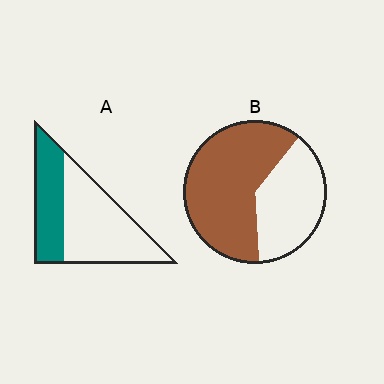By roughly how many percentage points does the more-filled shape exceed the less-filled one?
By roughly 25 percentage points (B over A).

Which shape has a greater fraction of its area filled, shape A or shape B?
Shape B.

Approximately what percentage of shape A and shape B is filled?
A is approximately 35% and B is approximately 60%.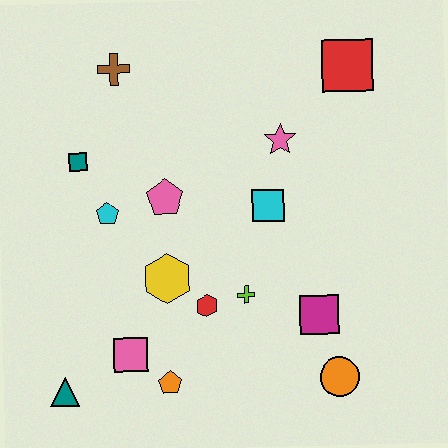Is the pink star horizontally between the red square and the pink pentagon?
Yes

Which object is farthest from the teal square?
The orange circle is farthest from the teal square.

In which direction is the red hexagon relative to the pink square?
The red hexagon is to the right of the pink square.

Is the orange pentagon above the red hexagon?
No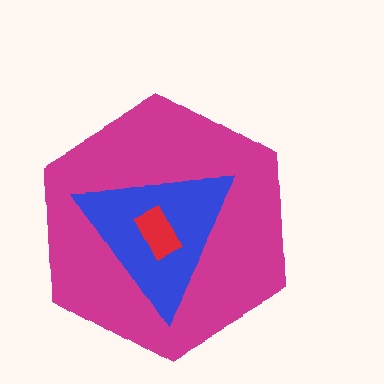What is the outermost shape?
The magenta hexagon.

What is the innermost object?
The red rectangle.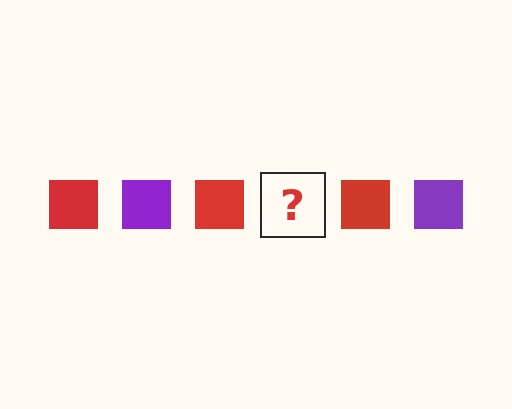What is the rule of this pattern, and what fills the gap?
The rule is that the pattern cycles through red, purple squares. The gap should be filled with a purple square.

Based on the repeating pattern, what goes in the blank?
The blank should be a purple square.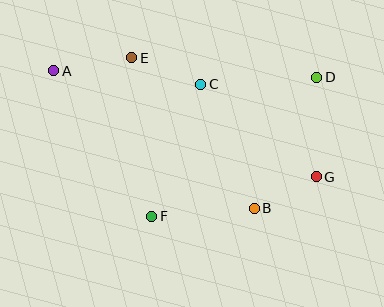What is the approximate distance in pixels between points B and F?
The distance between B and F is approximately 103 pixels.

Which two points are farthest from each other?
Points A and G are farthest from each other.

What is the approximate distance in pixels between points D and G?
The distance between D and G is approximately 100 pixels.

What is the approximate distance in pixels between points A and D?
The distance between A and D is approximately 263 pixels.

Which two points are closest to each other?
Points B and G are closest to each other.